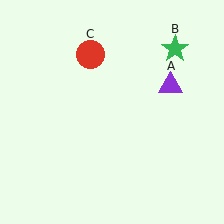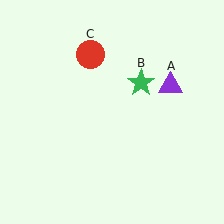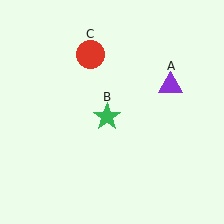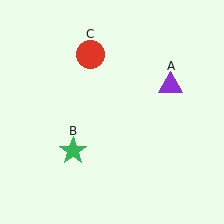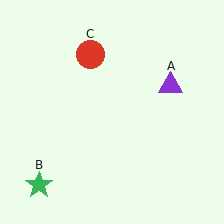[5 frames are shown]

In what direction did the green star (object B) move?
The green star (object B) moved down and to the left.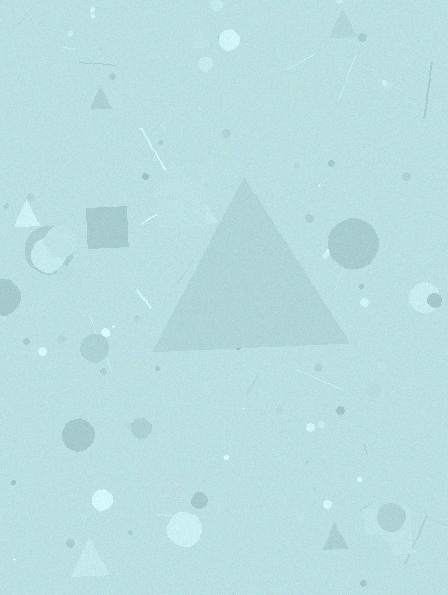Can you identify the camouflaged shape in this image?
The camouflaged shape is a triangle.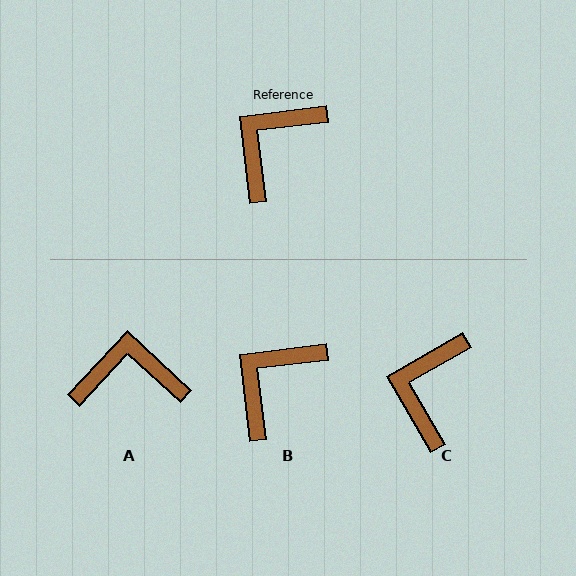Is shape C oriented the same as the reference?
No, it is off by about 23 degrees.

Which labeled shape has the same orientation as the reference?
B.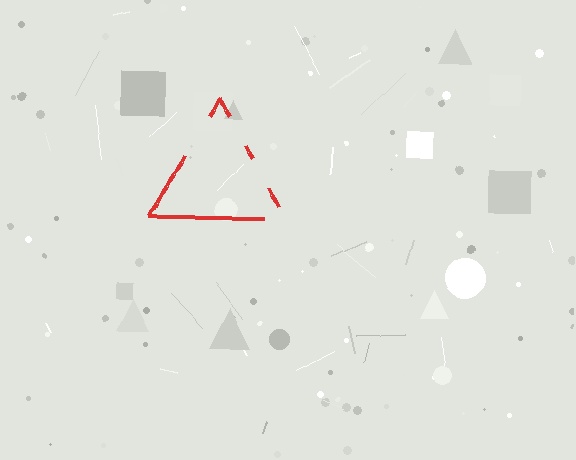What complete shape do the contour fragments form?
The contour fragments form a triangle.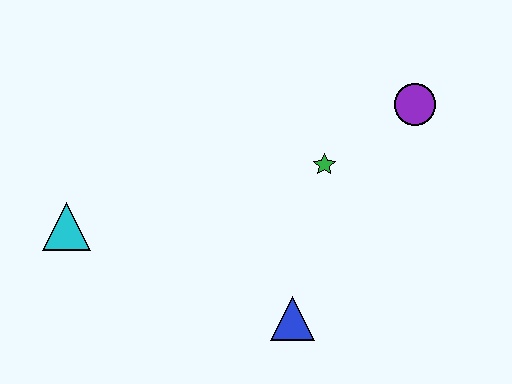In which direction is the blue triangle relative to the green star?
The blue triangle is below the green star.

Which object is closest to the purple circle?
The green star is closest to the purple circle.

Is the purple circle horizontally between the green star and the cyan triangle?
No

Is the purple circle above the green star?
Yes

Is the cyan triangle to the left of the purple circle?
Yes